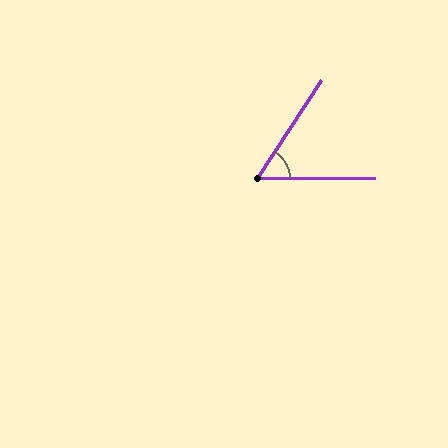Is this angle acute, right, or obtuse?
It is acute.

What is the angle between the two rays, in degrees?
Approximately 57 degrees.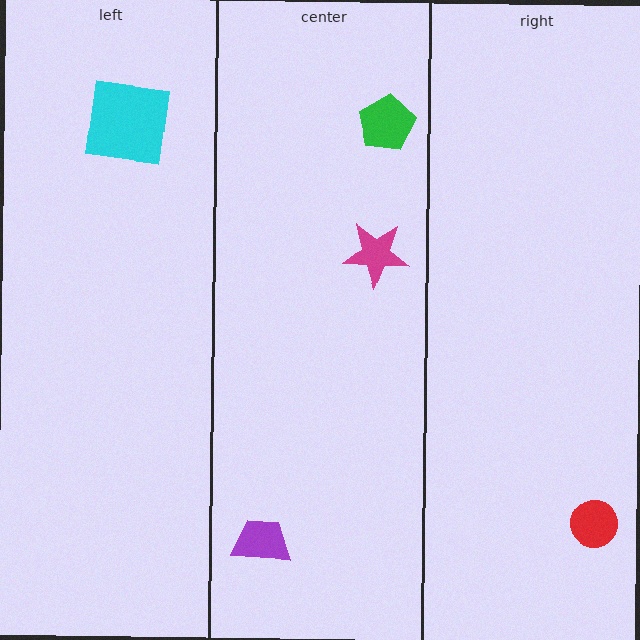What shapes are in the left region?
The cyan square.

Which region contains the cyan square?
The left region.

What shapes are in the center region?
The magenta star, the purple trapezoid, the green pentagon.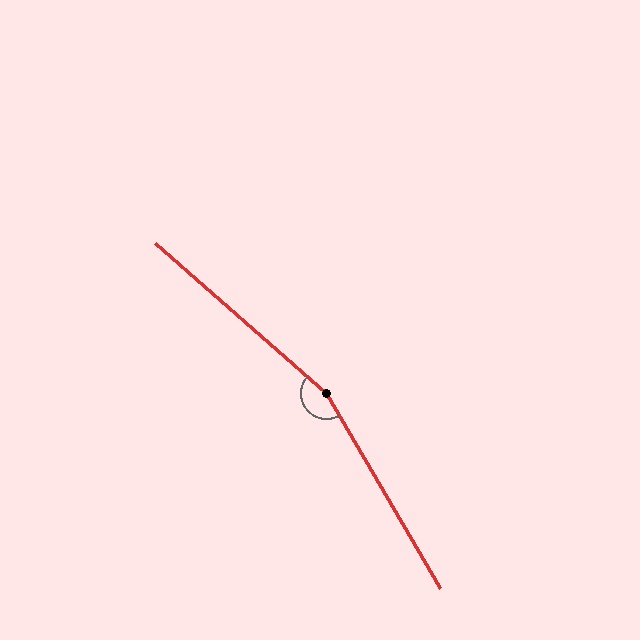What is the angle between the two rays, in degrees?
Approximately 161 degrees.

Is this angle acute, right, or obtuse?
It is obtuse.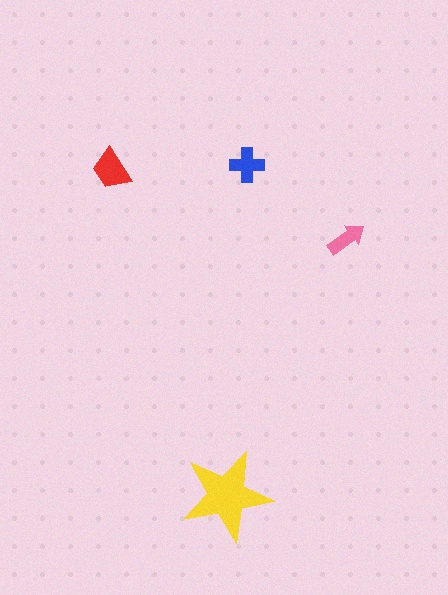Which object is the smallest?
The pink arrow.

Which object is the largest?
The yellow star.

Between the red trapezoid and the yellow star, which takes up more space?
The yellow star.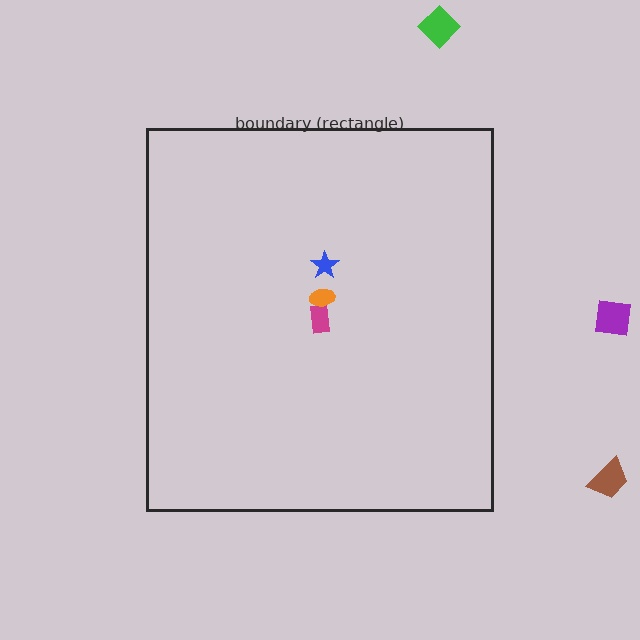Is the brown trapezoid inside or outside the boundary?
Outside.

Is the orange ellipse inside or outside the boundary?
Inside.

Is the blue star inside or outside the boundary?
Inside.